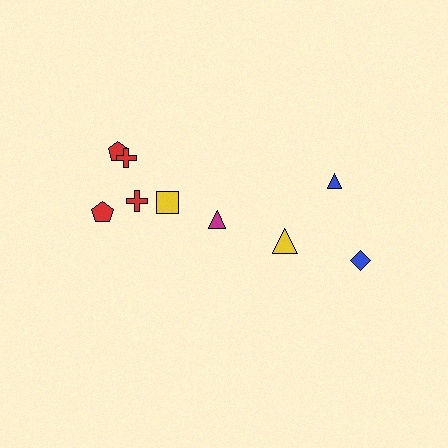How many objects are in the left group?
There are 6 objects.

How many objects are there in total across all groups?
There are 9 objects.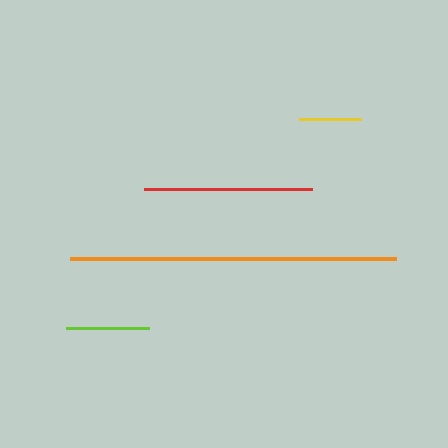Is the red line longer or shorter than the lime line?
The red line is longer than the lime line.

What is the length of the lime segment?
The lime segment is approximately 83 pixels long.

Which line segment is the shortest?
The yellow line is the shortest at approximately 63 pixels.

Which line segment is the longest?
The orange line is the longest at approximately 326 pixels.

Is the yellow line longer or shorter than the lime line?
The lime line is longer than the yellow line.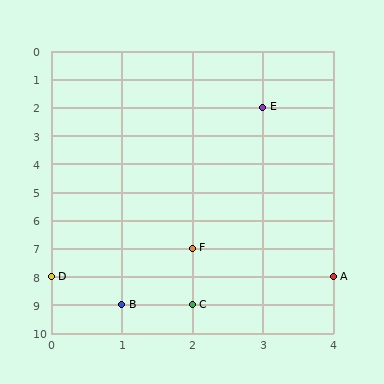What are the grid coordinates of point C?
Point C is at grid coordinates (2, 9).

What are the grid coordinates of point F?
Point F is at grid coordinates (2, 7).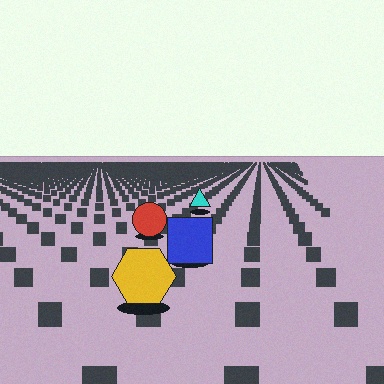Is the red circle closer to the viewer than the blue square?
No. The blue square is closer — you can tell from the texture gradient: the ground texture is coarser near it.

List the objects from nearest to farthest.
From nearest to farthest: the yellow hexagon, the blue square, the red circle, the cyan triangle.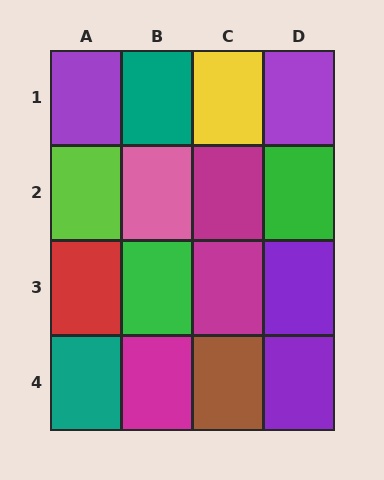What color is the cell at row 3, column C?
Magenta.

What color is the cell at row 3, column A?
Red.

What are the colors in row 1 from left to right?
Purple, teal, yellow, purple.